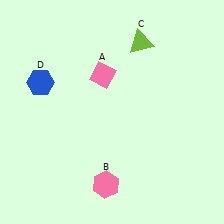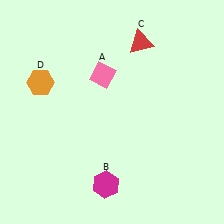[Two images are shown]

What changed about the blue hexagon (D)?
In Image 1, D is blue. In Image 2, it changed to orange.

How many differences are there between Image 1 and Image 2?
There are 3 differences between the two images.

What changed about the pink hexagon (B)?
In Image 1, B is pink. In Image 2, it changed to magenta.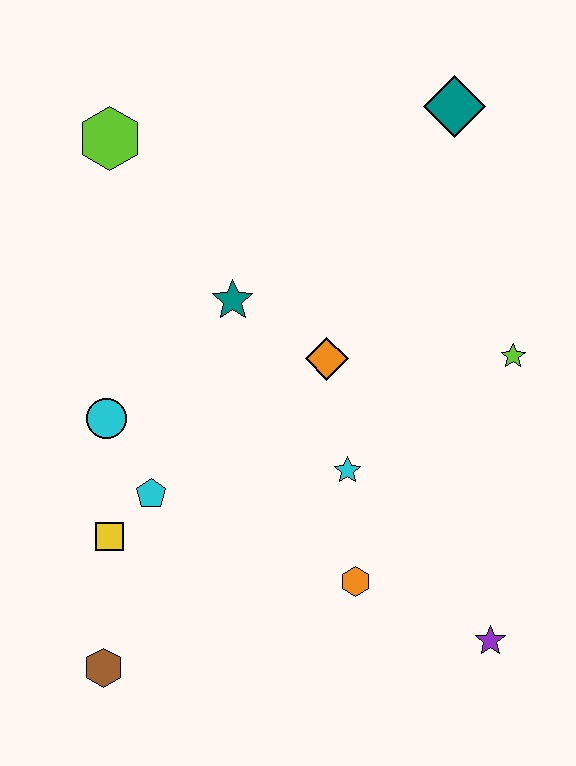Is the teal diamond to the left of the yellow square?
No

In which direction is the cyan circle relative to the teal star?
The cyan circle is to the left of the teal star.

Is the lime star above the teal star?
No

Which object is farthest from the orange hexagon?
The lime hexagon is farthest from the orange hexagon.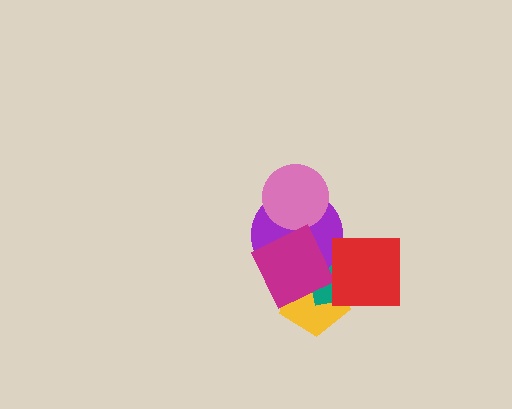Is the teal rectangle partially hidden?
Yes, it is partially covered by another shape.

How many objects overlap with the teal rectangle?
4 objects overlap with the teal rectangle.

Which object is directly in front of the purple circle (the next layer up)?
The pink circle is directly in front of the purple circle.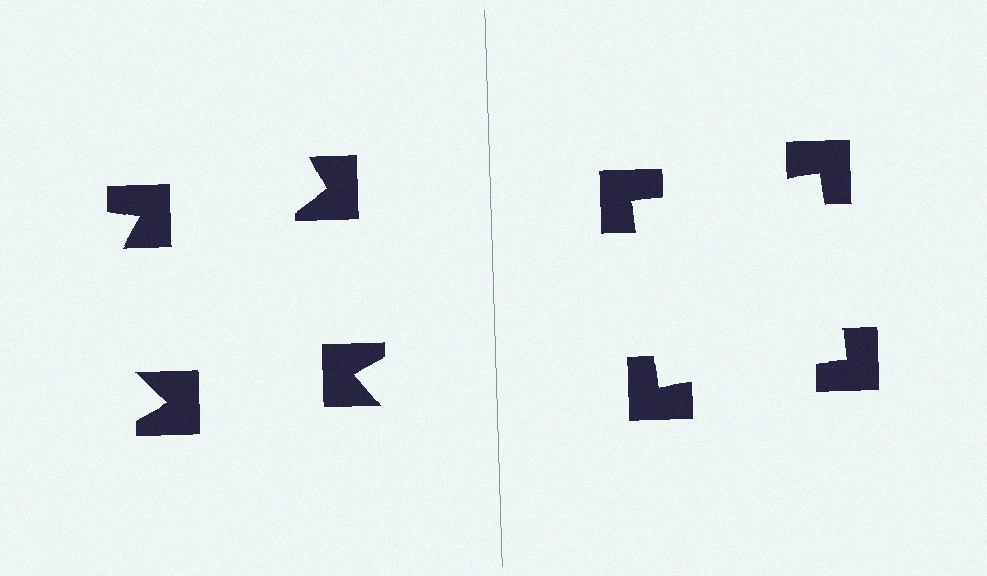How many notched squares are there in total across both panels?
8 — 4 on each side.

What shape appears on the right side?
An illusory square.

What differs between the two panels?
The notched squares are positioned identically on both sides; only the wedge orientations differ. On the right they align to a square; on the left they are misaligned.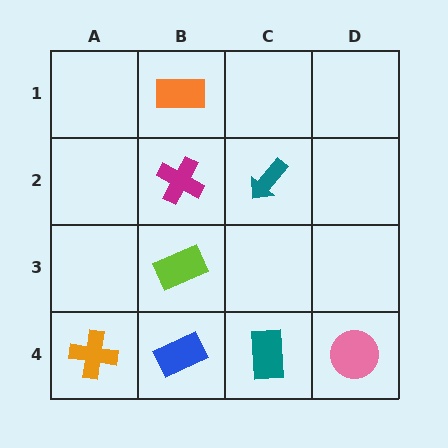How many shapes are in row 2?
2 shapes.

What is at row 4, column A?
An orange cross.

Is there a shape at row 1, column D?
No, that cell is empty.